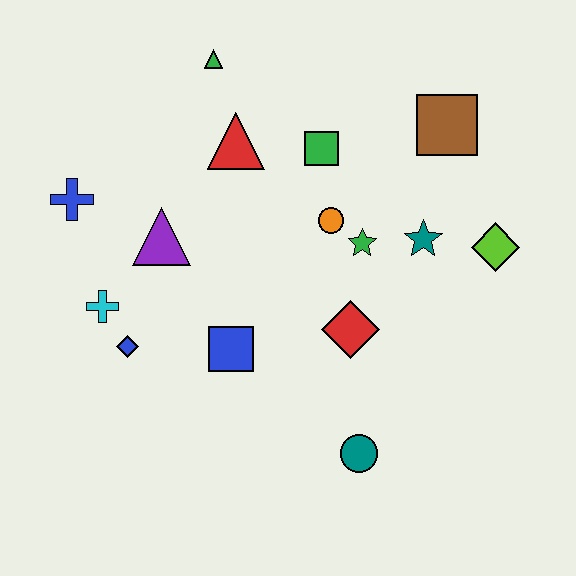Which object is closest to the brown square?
The teal star is closest to the brown square.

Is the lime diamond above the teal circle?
Yes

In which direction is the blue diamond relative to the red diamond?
The blue diamond is to the left of the red diamond.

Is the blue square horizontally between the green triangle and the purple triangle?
No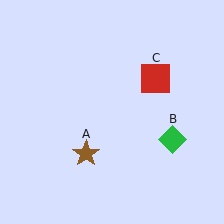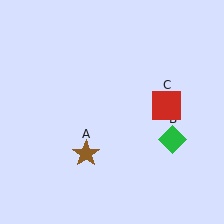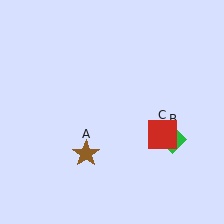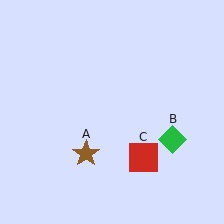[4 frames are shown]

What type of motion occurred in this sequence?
The red square (object C) rotated clockwise around the center of the scene.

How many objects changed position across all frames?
1 object changed position: red square (object C).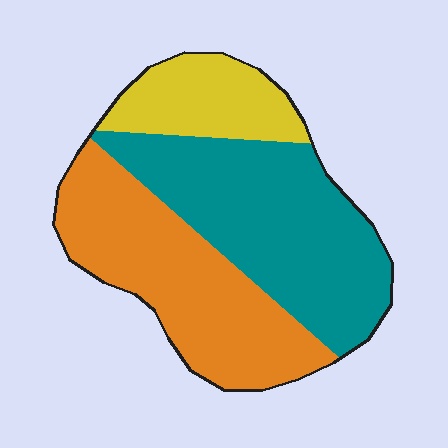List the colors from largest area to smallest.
From largest to smallest: teal, orange, yellow.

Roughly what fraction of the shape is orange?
Orange takes up between a quarter and a half of the shape.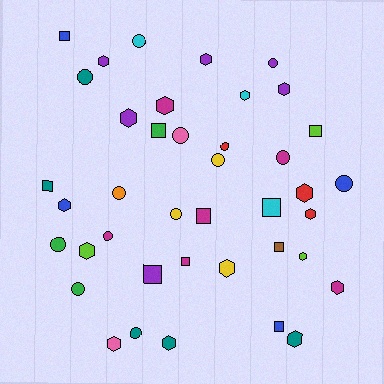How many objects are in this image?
There are 40 objects.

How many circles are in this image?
There are 14 circles.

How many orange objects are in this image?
There is 1 orange object.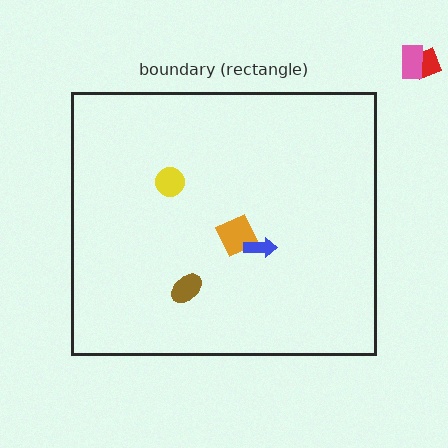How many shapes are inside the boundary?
4 inside, 2 outside.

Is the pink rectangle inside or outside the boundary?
Outside.